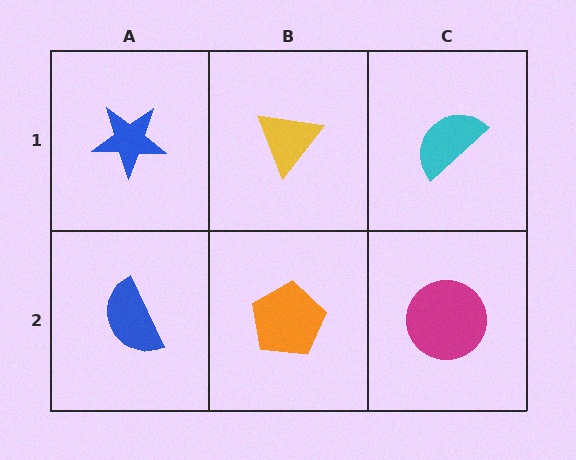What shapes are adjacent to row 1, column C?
A magenta circle (row 2, column C), a yellow triangle (row 1, column B).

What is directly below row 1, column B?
An orange pentagon.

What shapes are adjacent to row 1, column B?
An orange pentagon (row 2, column B), a blue star (row 1, column A), a cyan semicircle (row 1, column C).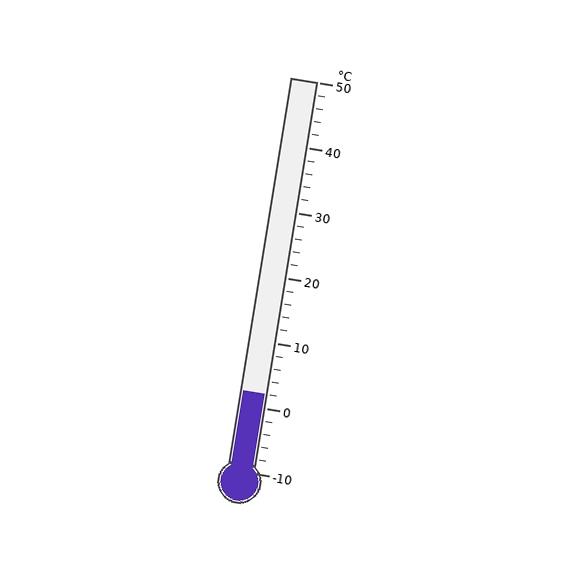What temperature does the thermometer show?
The thermometer shows approximately 2°C.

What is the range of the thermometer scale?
The thermometer scale ranges from -10°C to 50°C.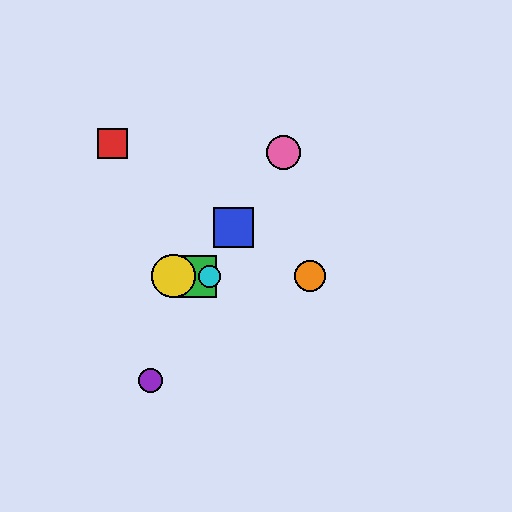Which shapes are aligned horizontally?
The green square, the yellow circle, the orange circle, the cyan circle are aligned horizontally.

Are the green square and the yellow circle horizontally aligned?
Yes, both are at y≈276.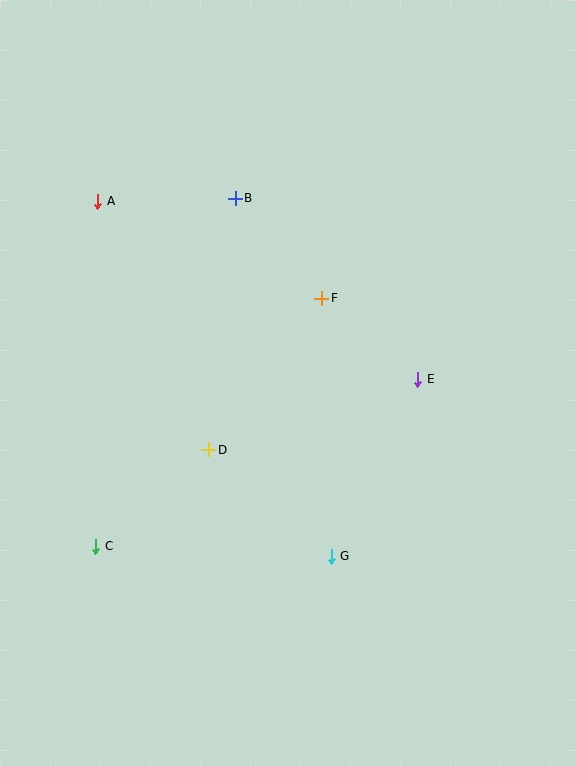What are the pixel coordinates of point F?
Point F is at (322, 298).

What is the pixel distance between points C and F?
The distance between C and F is 336 pixels.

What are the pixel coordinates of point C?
Point C is at (96, 546).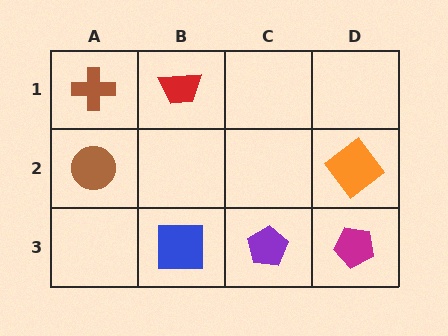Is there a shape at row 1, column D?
No, that cell is empty.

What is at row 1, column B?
A red trapezoid.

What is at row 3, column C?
A purple pentagon.